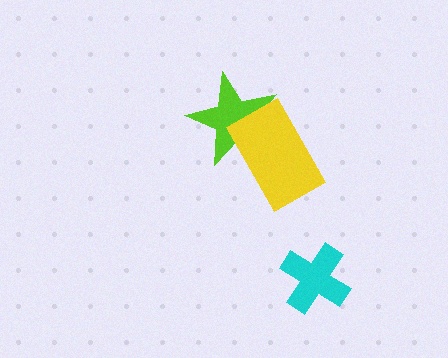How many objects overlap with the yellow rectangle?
1 object overlaps with the yellow rectangle.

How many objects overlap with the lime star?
1 object overlaps with the lime star.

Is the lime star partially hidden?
Yes, it is partially covered by another shape.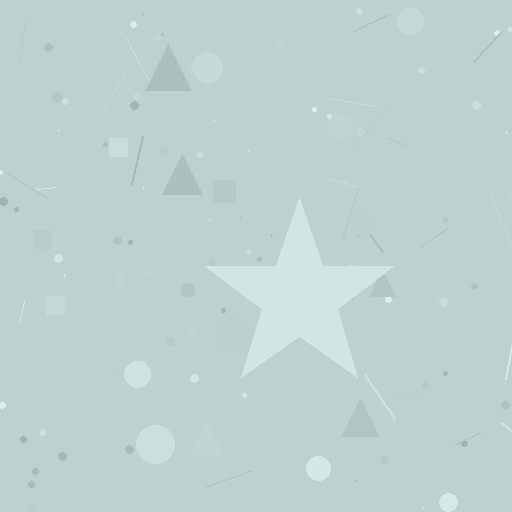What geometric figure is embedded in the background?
A star is embedded in the background.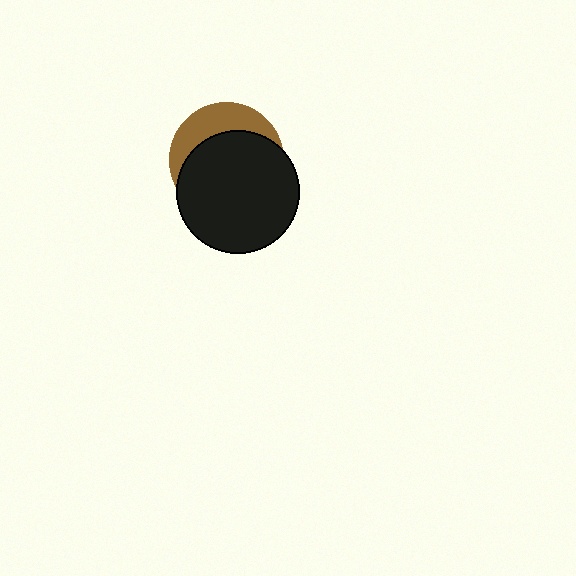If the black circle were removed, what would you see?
You would see the complete brown circle.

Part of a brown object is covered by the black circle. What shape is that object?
It is a circle.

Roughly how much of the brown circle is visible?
A small part of it is visible (roughly 31%).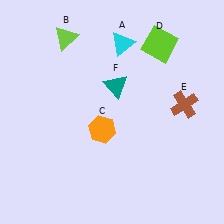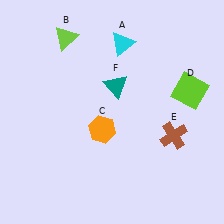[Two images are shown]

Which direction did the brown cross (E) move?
The brown cross (E) moved down.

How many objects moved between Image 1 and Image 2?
2 objects moved between the two images.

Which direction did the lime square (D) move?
The lime square (D) moved down.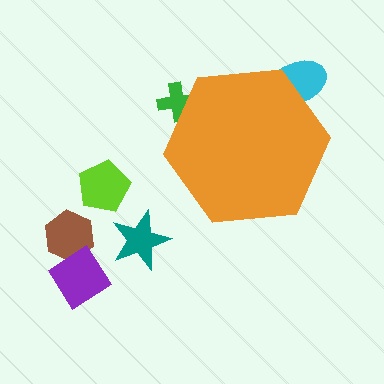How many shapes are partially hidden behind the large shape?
2 shapes are partially hidden.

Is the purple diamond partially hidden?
No, the purple diamond is fully visible.